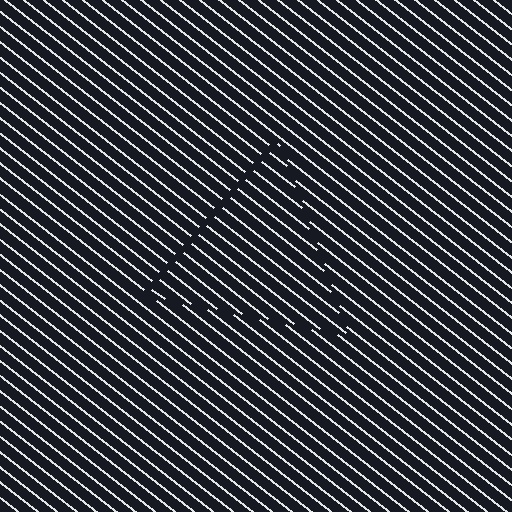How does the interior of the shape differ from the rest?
The interior of the shape contains the same grating, shifted by half a period — the contour is defined by the phase discontinuity where line-ends from the inner and outer gratings abut.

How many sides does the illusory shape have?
3 sides — the line-ends trace a triangle.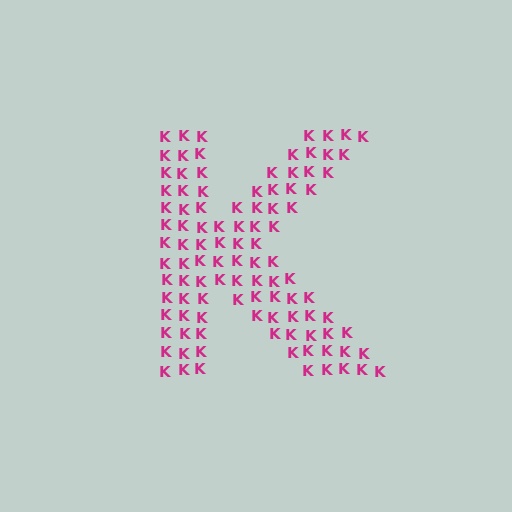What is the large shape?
The large shape is the letter K.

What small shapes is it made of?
It is made of small letter K's.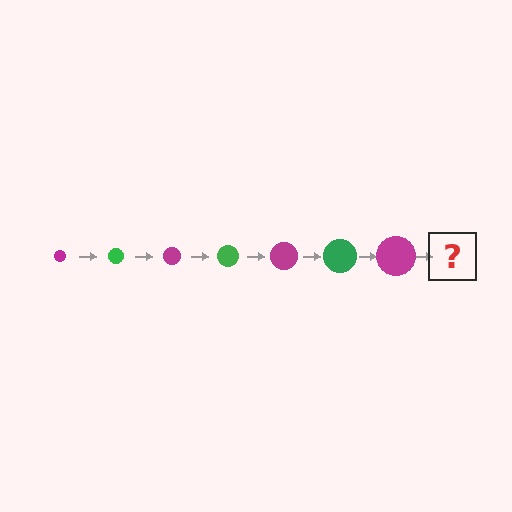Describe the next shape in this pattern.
It should be a green circle, larger than the previous one.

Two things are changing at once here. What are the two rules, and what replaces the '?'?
The two rules are that the circle grows larger each step and the color cycles through magenta and green. The '?' should be a green circle, larger than the previous one.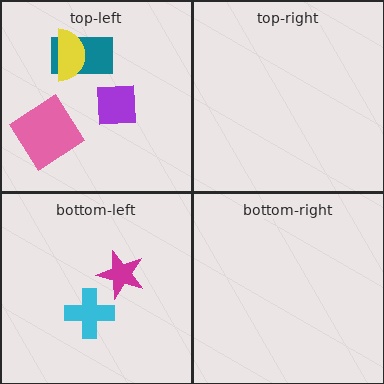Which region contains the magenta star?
The bottom-left region.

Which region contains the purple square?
The top-left region.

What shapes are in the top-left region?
The purple square, the teal rectangle, the yellow semicircle, the pink diamond.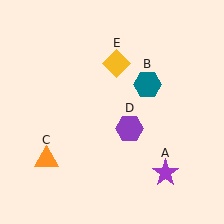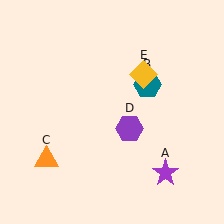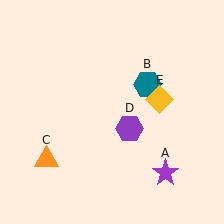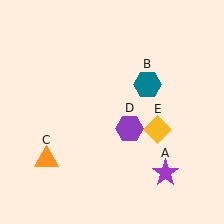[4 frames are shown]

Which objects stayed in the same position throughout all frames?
Purple star (object A) and teal hexagon (object B) and orange triangle (object C) and purple hexagon (object D) remained stationary.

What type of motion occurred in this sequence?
The yellow diamond (object E) rotated clockwise around the center of the scene.